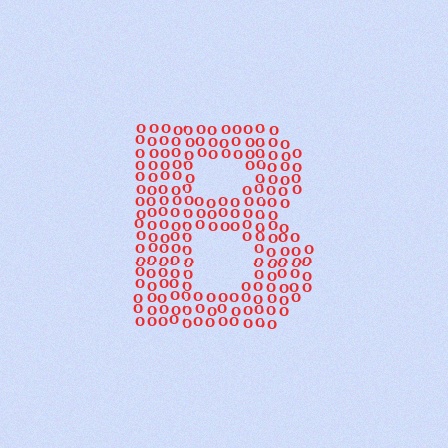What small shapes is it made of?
It is made of small letter O's.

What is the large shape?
The large shape is the letter B.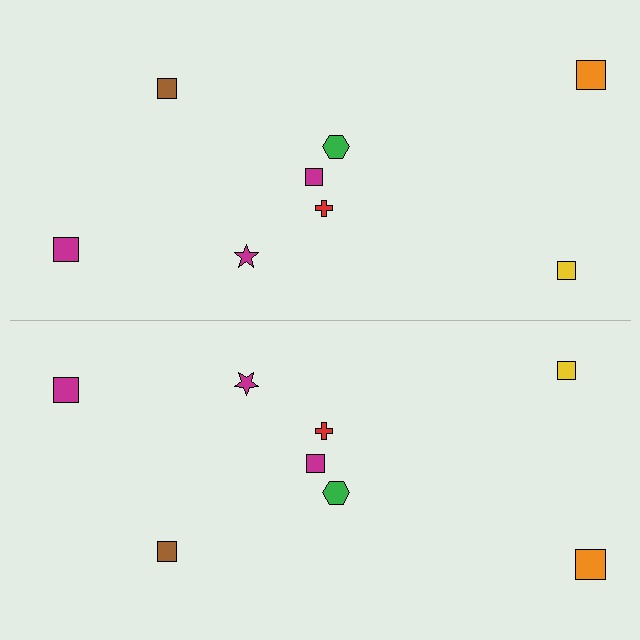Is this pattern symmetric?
Yes, this pattern has bilateral (reflection) symmetry.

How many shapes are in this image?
There are 16 shapes in this image.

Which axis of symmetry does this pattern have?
The pattern has a horizontal axis of symmetry running through the center of the image.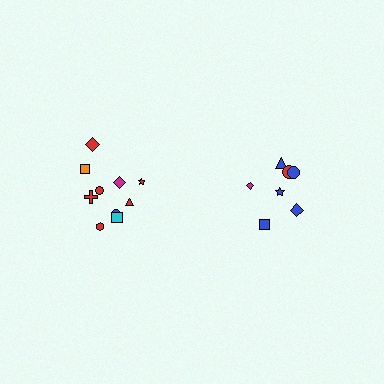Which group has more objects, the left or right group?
The left group.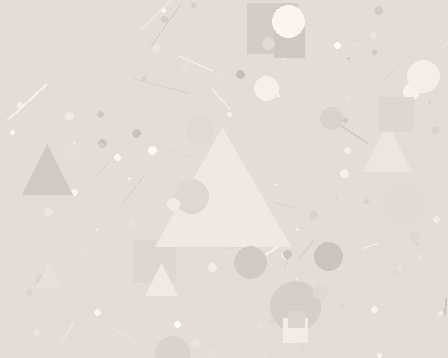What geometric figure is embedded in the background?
A triangle is embedded in the background.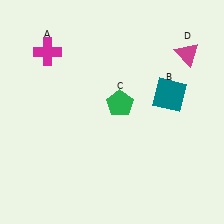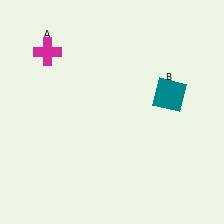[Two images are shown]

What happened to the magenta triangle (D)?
The magenta triangle (D) was removed in Image 2. It was in the top-right area of Image 1.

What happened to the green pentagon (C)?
The green pentagon (C) was removed in Image 2. It was in the top-right area of Image 1.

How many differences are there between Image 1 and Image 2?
There are 2 differences between the two images.